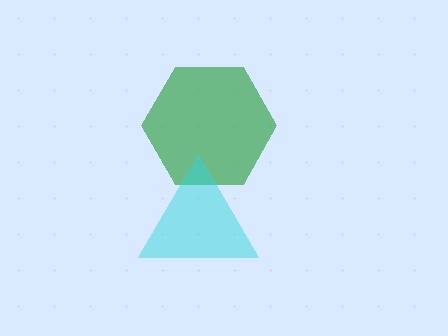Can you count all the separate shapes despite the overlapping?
Yes, there are 2 separate shapes.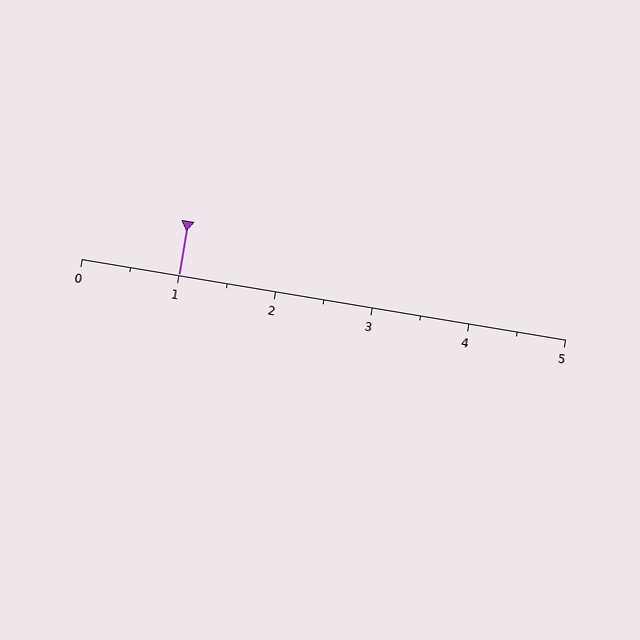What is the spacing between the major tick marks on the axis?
The major ticks are spaced 1 apart.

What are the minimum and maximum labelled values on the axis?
The axis runs from 0 to 5.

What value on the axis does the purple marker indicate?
The marker indicates approximately 1.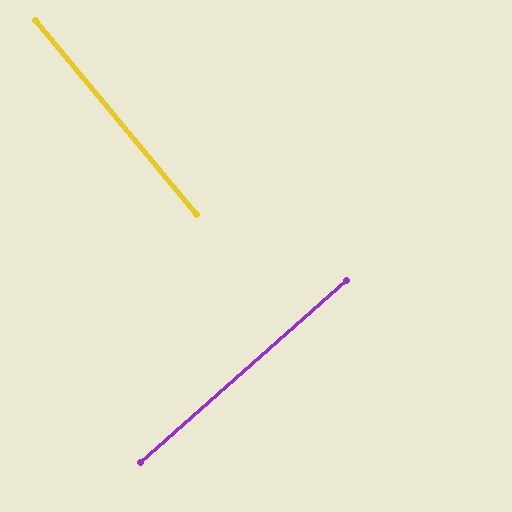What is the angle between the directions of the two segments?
Approximately 88 degrees.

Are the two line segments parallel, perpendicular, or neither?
Perpendicular — they meet at approximately 88°.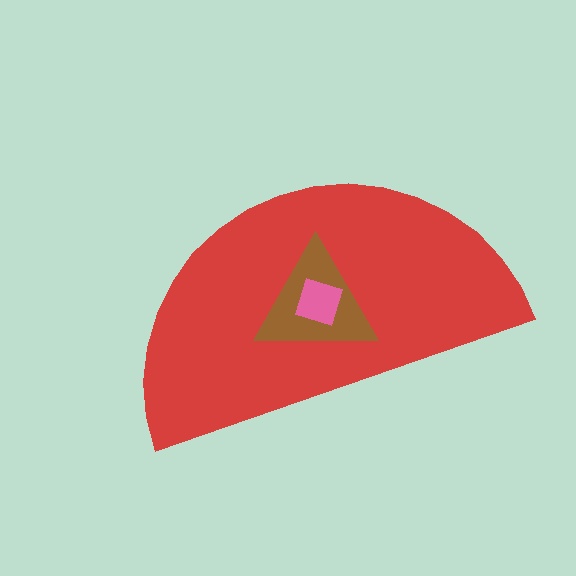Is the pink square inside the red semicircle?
Yes.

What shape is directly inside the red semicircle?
The brown triangle.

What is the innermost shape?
The pink square.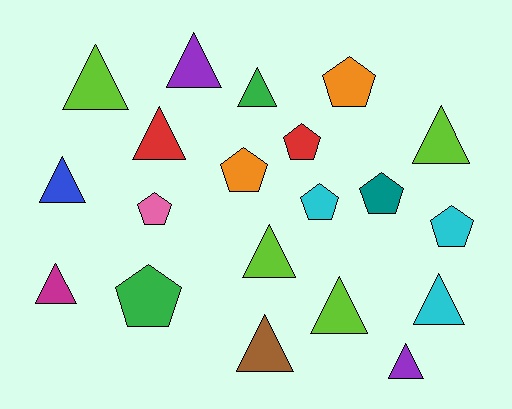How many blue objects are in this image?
There is 1 blue object.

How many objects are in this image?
There are 20 objects.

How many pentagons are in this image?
There are 8 pentagons.